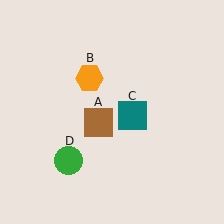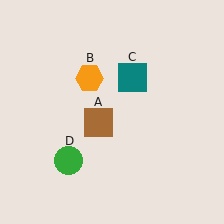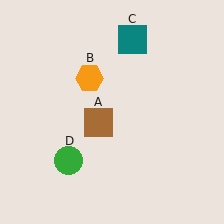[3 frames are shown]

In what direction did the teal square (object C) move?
The teal square (object C) moved up.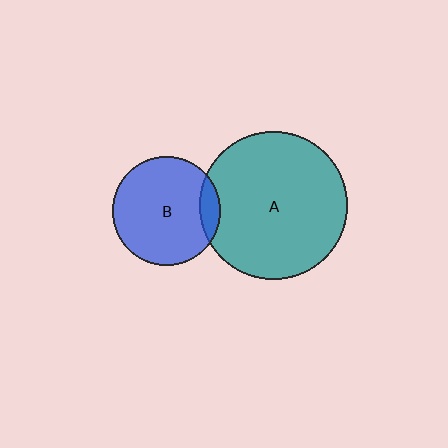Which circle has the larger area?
Circle A (teal).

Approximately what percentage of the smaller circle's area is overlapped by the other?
Approximately 10%.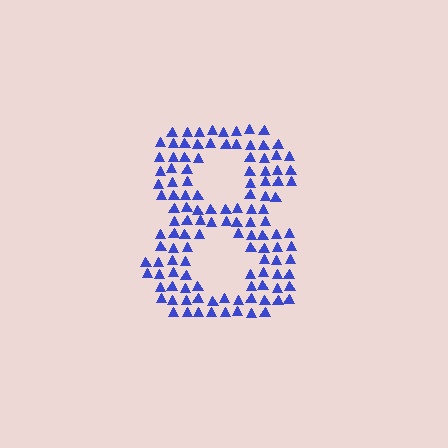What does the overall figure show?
The overall figure shows the digit 8.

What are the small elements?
The small elements are triangles.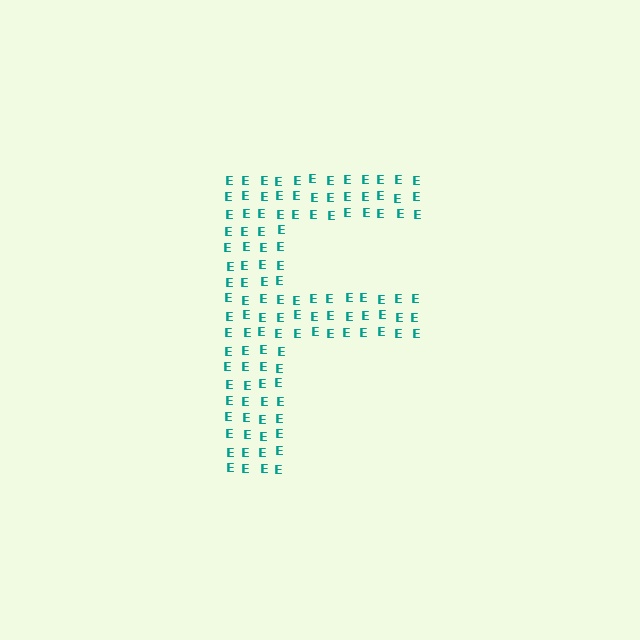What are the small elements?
The small elements are letter E's.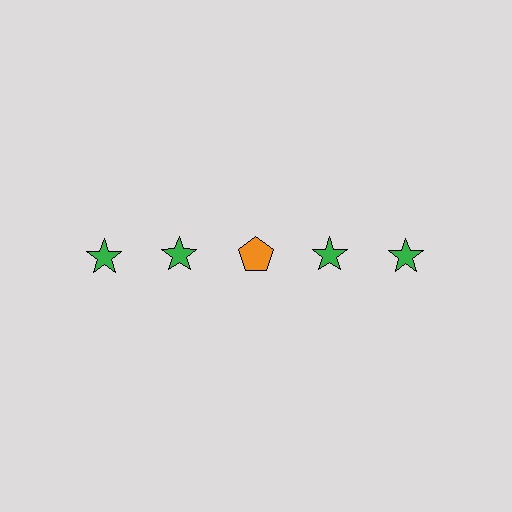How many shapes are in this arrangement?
There are 5 shapes arranged in a grid pattern.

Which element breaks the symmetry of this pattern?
The orange pentagon in the top row, center column breaks the symmetry. All other shapes are green stars.